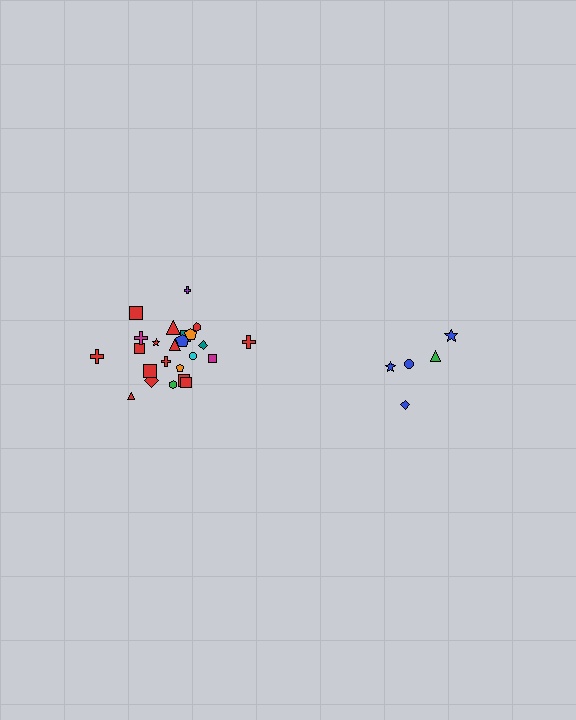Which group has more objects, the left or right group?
The left group.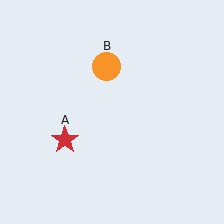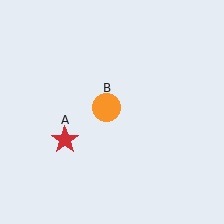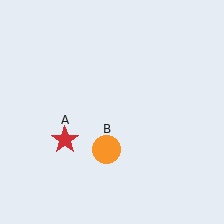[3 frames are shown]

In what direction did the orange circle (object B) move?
The orange circle (object B) moved down.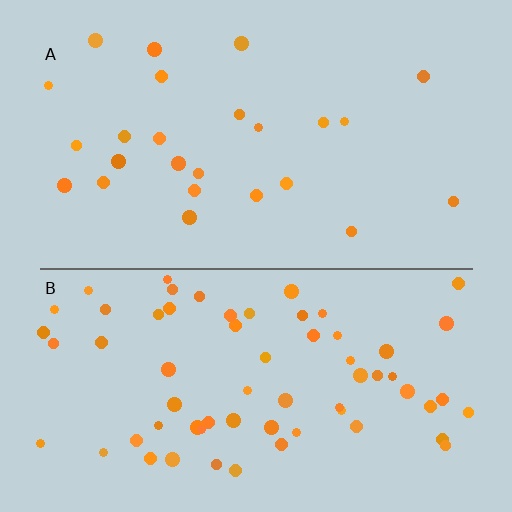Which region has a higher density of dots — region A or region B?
B (the bottom).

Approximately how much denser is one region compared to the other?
Approximately 2.6× — region B over region A.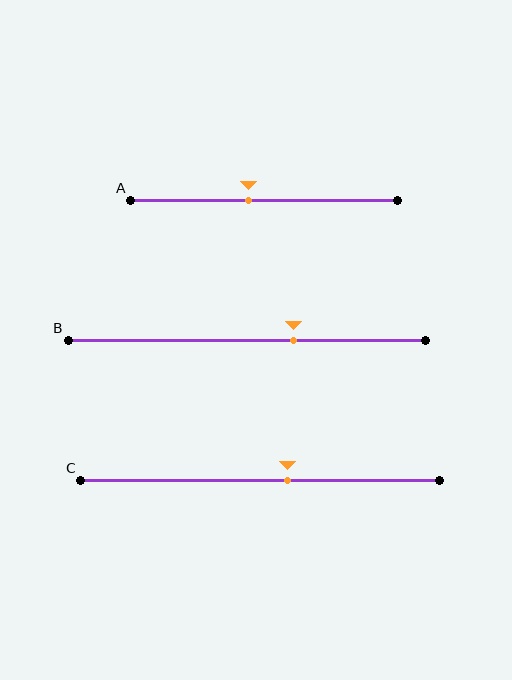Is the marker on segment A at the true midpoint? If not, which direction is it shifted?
No, the marker on segment A is shifted to the left by about 6% of the segment length.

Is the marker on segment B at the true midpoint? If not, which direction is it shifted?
No, the marker on segment B is shifted to the right by about 13% of the segment length.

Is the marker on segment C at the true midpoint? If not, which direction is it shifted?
No, the marker on segment C is shifted to the right by about 8% of the segment length.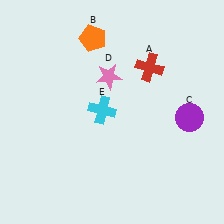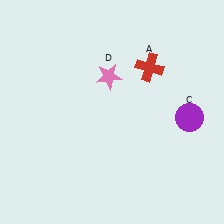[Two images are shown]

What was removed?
The cyan cross (E), the orange pentagon (B) were removed in Image 2.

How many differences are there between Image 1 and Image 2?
There are 2 differences between the two images.